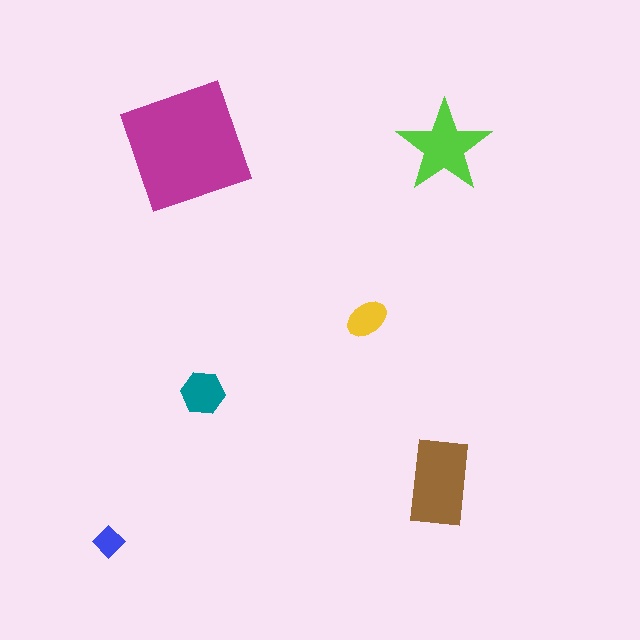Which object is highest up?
The magenta square is topmost.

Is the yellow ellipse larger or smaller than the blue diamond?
Larger.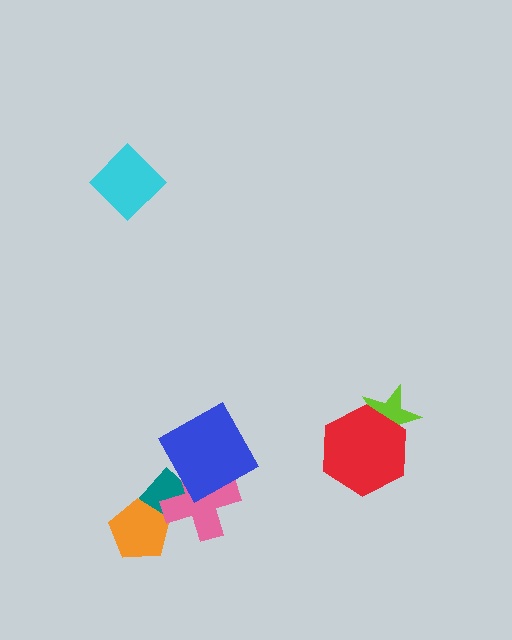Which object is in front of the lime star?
The red hexagon is in front of the lime star.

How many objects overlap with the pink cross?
2 objects overlap with the pink cross.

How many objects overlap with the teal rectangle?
2 objects overlap with the teal rectangle.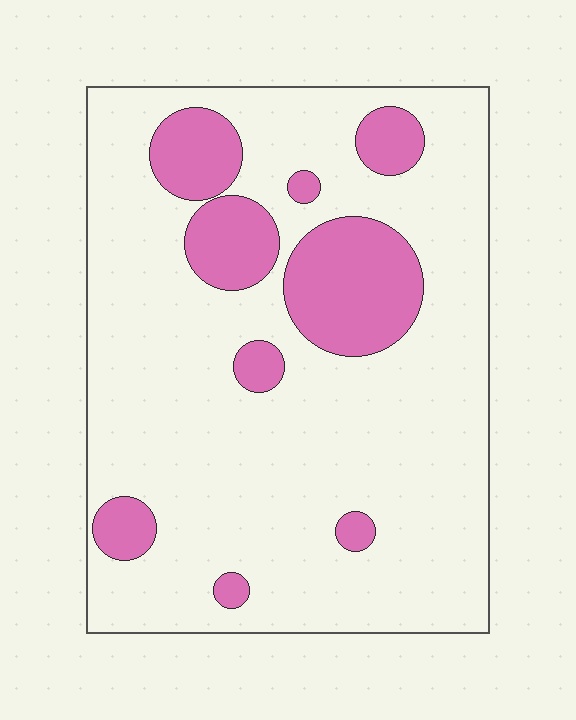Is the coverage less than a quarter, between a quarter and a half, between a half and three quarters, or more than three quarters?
Less than a quarter.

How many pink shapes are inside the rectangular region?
9.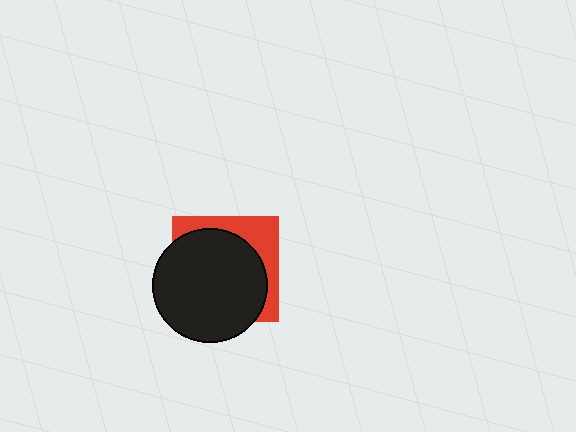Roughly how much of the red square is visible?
A small part of it is visible (roughly 30%).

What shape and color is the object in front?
The object in front is a black circle.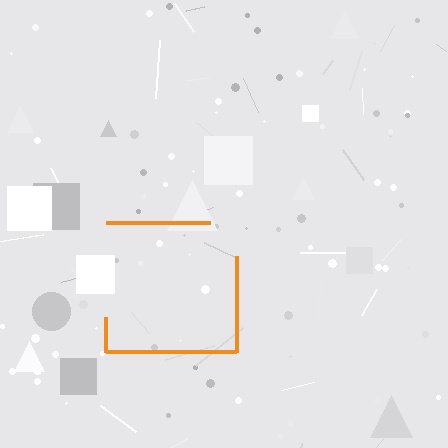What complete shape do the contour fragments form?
The contour fragments form a square.